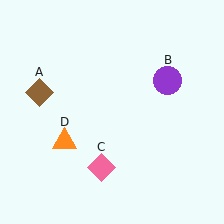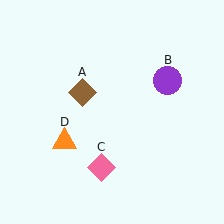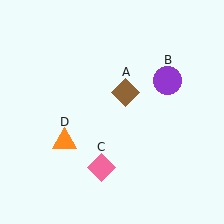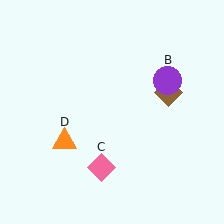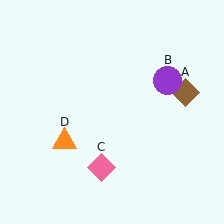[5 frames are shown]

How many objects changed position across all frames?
1 object changed position: brown diamond (object A).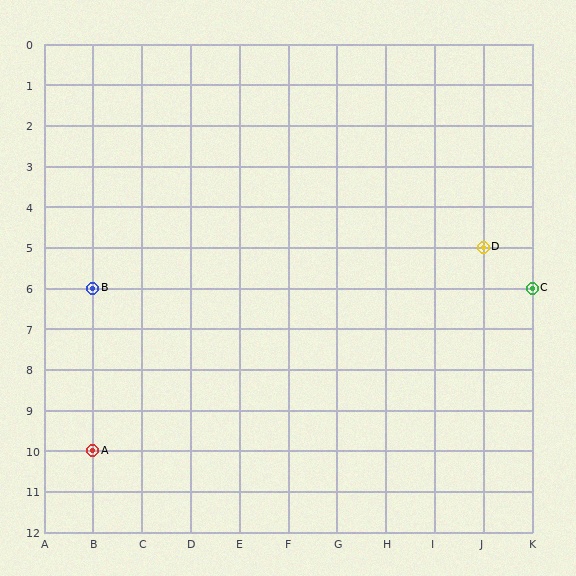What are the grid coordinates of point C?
Point C is at grid coordinates (K, 6).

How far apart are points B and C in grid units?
Points B and C are 9 columns apart.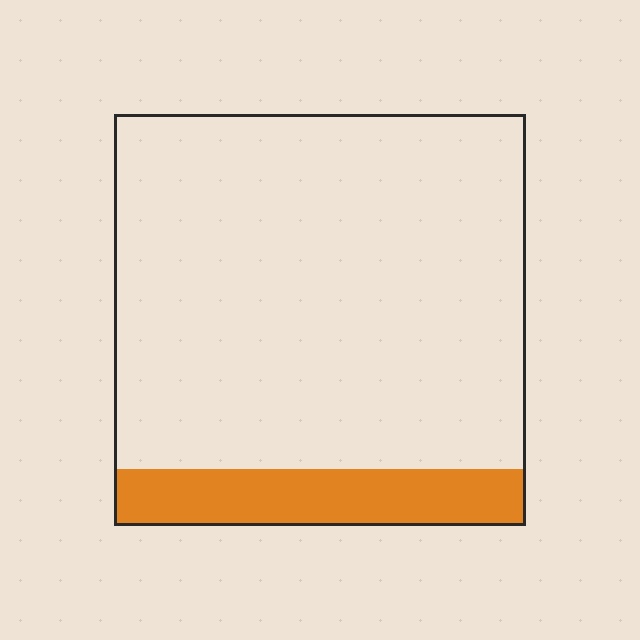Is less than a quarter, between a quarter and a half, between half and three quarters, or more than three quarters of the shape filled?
Less than a quarter.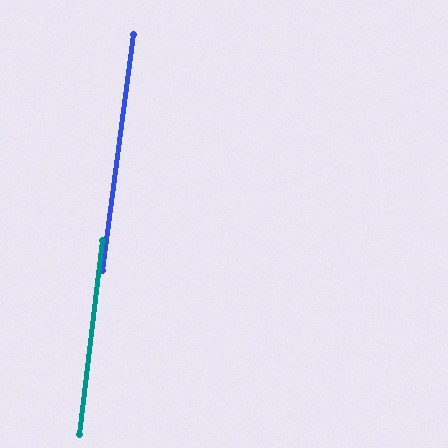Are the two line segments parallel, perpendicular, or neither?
Parallel — their directions differ by only 0.7°.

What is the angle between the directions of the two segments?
Approximately 1 degree.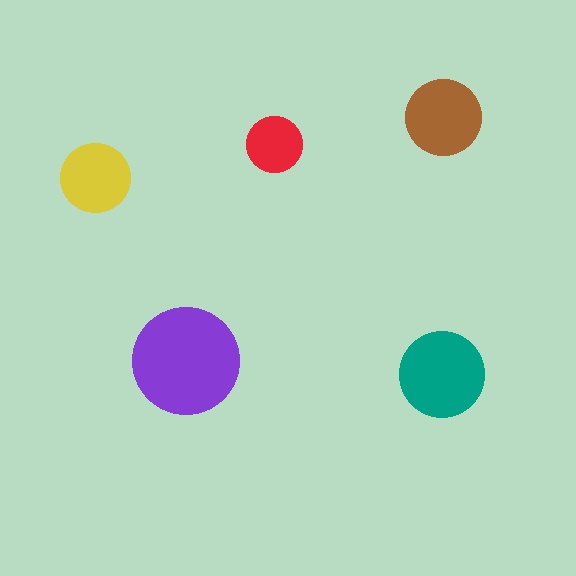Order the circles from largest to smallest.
the purple one, the teal one, the brown one, the yellow one, the red one.